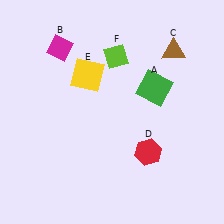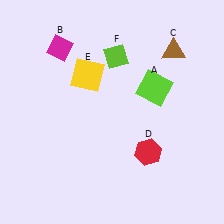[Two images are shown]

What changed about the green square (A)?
In Image 1, A is green. In Image 2, it changed to lime.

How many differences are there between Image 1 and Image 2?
There is 1 difference between the two images.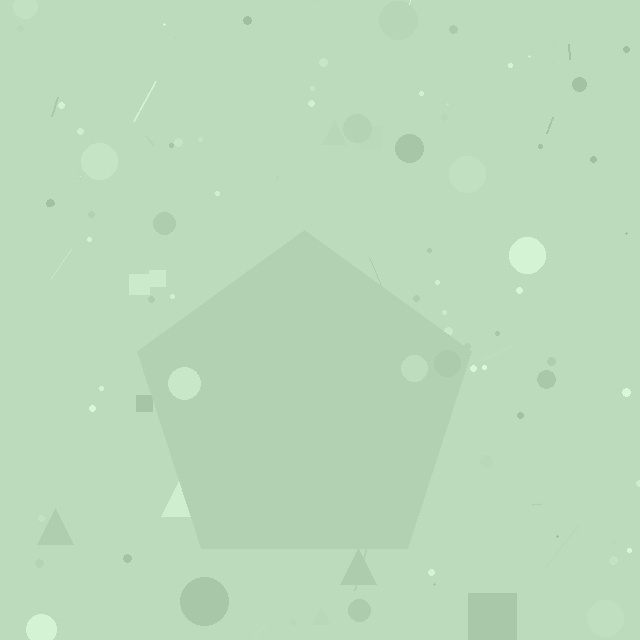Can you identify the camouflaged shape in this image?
The camouflaged shape is a pentagon.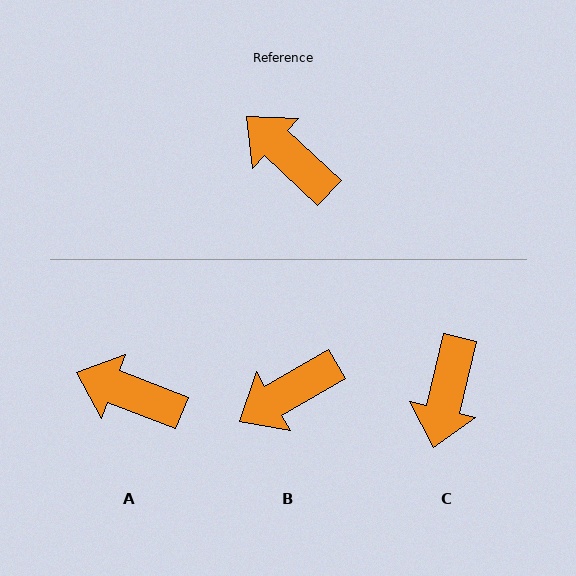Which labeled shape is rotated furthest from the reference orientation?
C, about 120 degrees away.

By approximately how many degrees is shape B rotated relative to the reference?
Approximately 73 degrees counter-clockwise.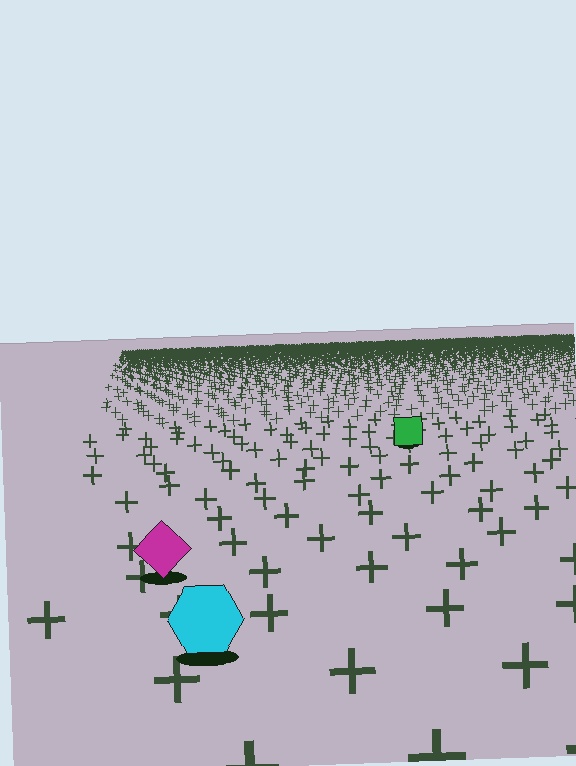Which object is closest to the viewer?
The cyan hexagon is closest. The texture marks near it are larger and more spread out.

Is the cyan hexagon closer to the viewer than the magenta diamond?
Yes. The cyan hexagon is closer — you can tell from the texture gradient: the ground texture is coarser near it.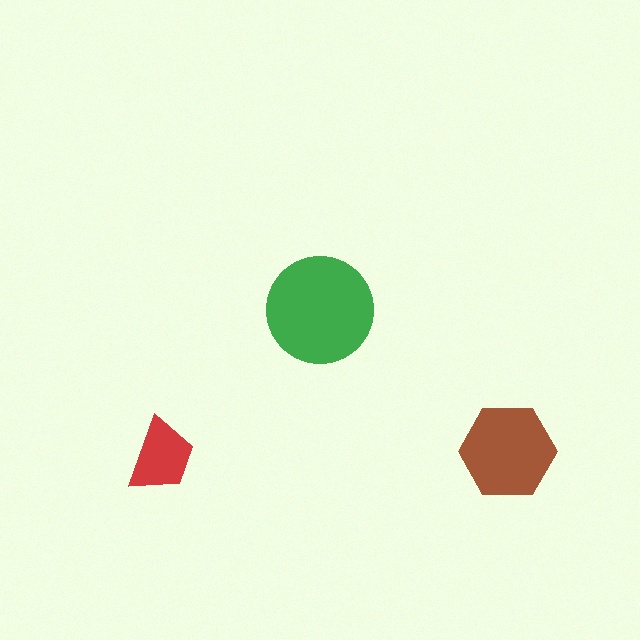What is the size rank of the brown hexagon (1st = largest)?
2nd.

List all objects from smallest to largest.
The red trapezoid, the brown hexagon, the green circle.